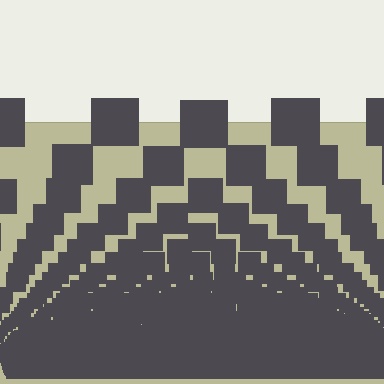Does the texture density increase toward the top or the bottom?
Density increases toward the bottom.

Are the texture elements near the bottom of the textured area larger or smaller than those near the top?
Smaller. The gradient is inverted — elements near the bottom are smaller and denser.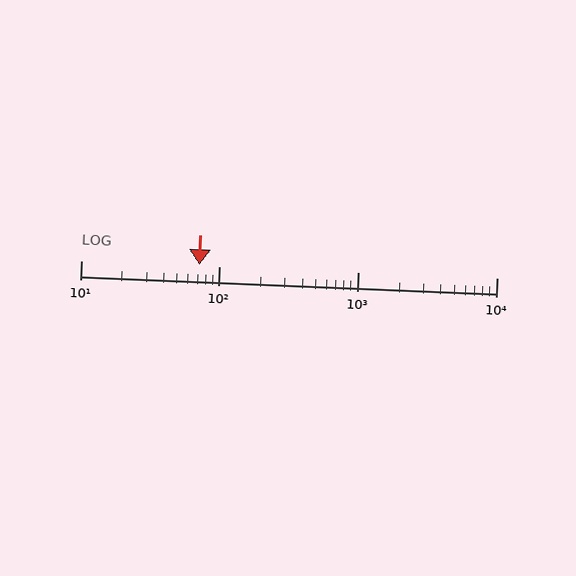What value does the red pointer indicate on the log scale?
The pointer indicates approximately 71.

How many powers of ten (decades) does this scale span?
The scale spans 3 decades, from 10 to 10000.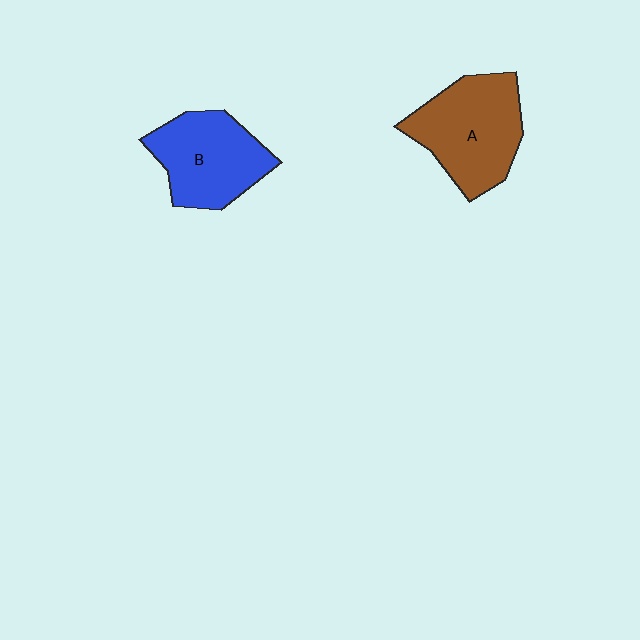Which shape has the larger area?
Shape A (brown).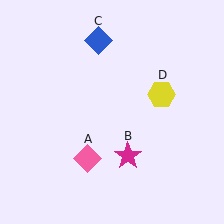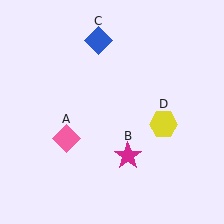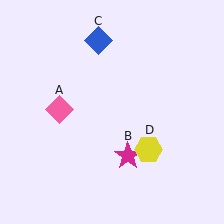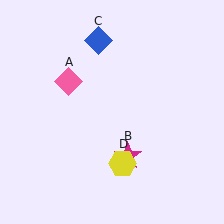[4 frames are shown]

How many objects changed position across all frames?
2 objects changed position: pink diamond (object A), yellow hexagon (object D).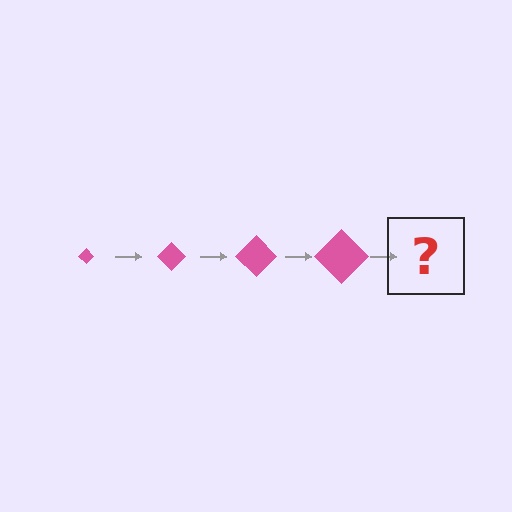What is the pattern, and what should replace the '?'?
The pattern is that the diamond gets progressively larger each step. The '?' should be a pink diamond, larger than the previous one.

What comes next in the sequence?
The next element should be a pink diamond, larger than the previous one.